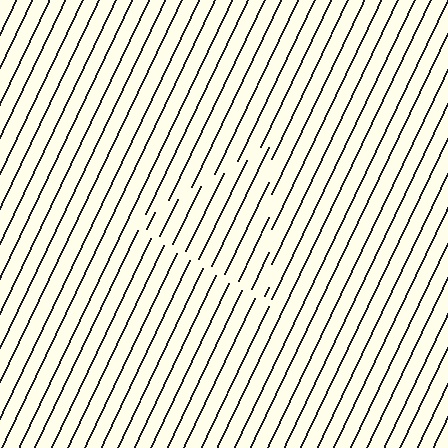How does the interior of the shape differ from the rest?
The interior of the shape contains the same grating, shifted by half a period — the contour is defined by the phase discontinuity where line-ends from the inner and outer gratings abut.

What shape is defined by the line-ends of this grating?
An illusory triangle. The interior of the shape contains the same grating, shifted by half a period — the contour is defined by the phase discontinuity where line-ends from the inner and outer gratings abut.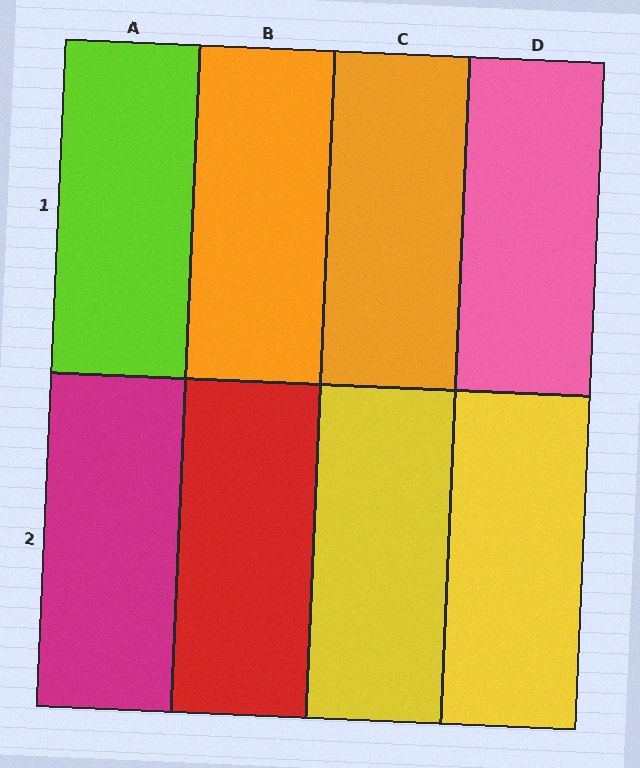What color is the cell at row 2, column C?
Yellow.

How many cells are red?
1 cell is red.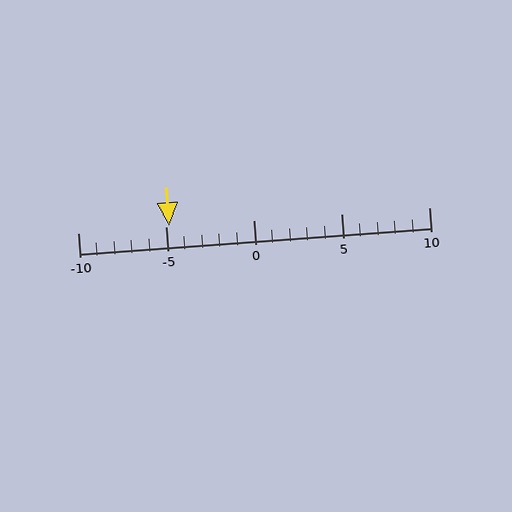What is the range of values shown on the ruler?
The ruler shows values from -10 to 10.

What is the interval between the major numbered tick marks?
The major tick marks are spaced 5 units apart.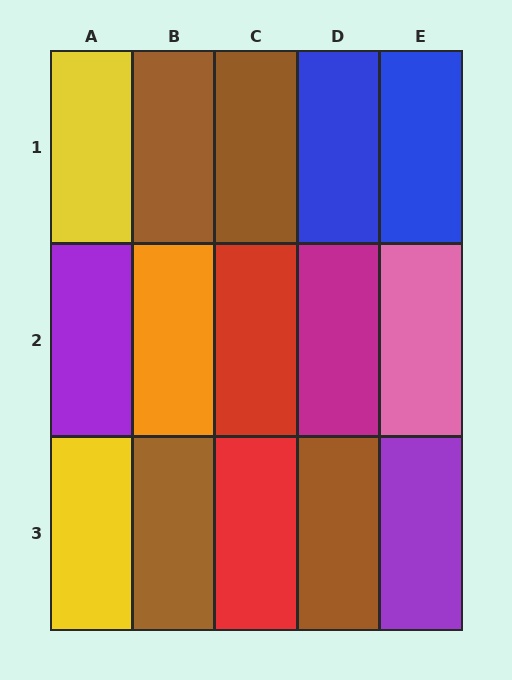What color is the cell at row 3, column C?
Red.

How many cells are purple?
2 cells are purple.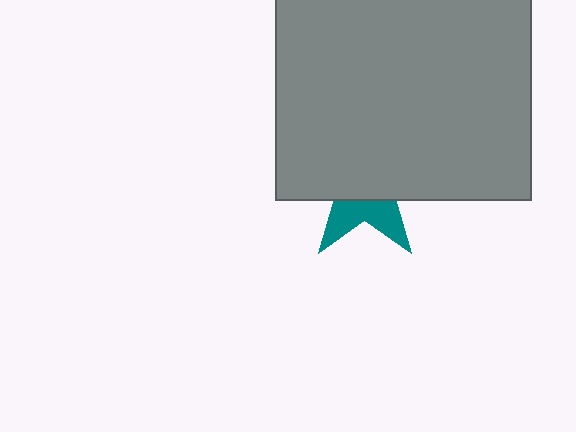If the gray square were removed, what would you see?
You would see the complete teal star.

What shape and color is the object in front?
The object in front is a gray square.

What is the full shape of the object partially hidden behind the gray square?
The partially hidden object is a teal star.